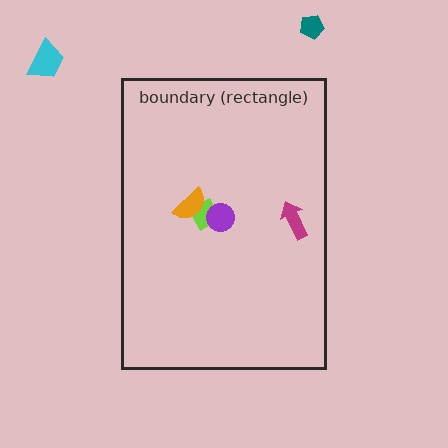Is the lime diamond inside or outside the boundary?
Inside.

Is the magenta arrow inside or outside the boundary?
Inside.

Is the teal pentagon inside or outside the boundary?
Outside.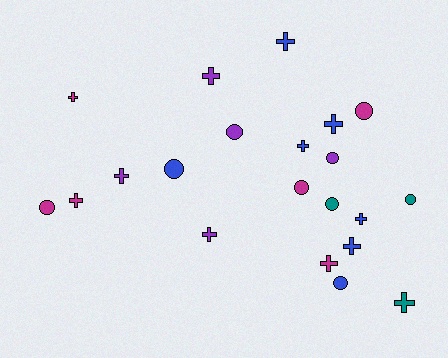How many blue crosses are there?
There are 5 blue crosses.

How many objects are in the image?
There are 21 objects.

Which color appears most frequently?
Blue, with 7 objects.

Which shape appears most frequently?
Cross, with 12 objects.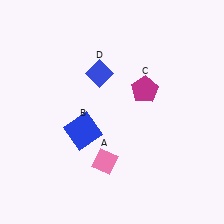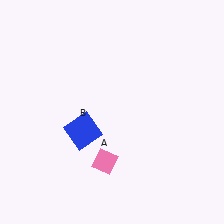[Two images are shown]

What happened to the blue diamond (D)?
The blue diamond (D) was removed in Image 2. It was in the top-left area of Image 1.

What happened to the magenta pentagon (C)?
The magenta pentagon (C) was removed in Image 2. It was in the top-right area of Image 1.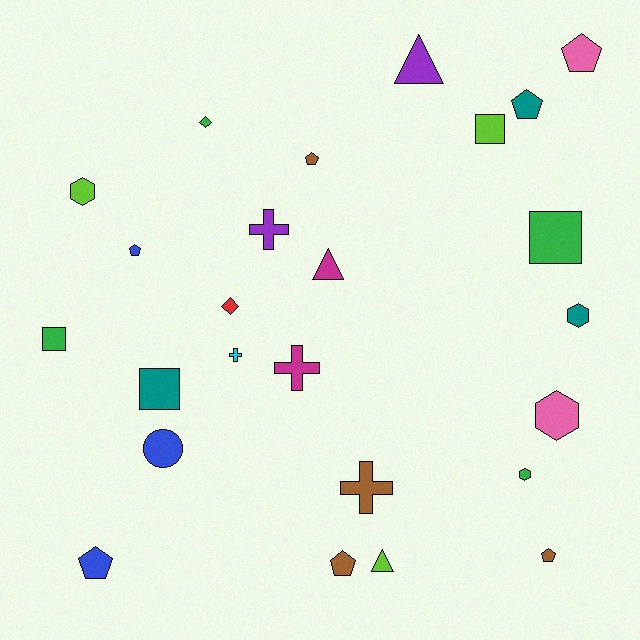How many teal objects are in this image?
There are 3 teal objects.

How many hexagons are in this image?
There are 4 hexagons.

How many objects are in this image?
There are 25 objects.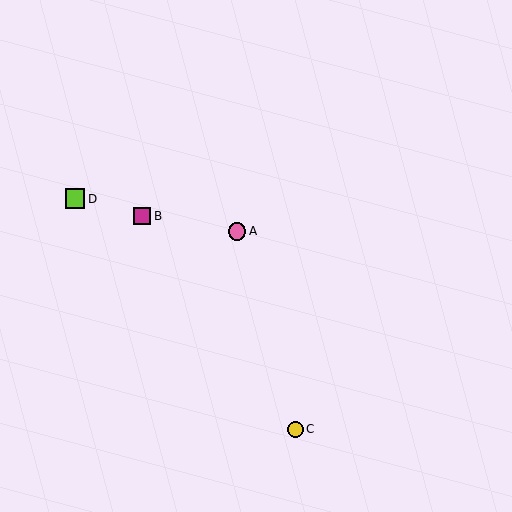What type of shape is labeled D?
Shape D is a lime square.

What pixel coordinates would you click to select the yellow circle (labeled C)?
Click at (295, 429) to select the yellow circle C.